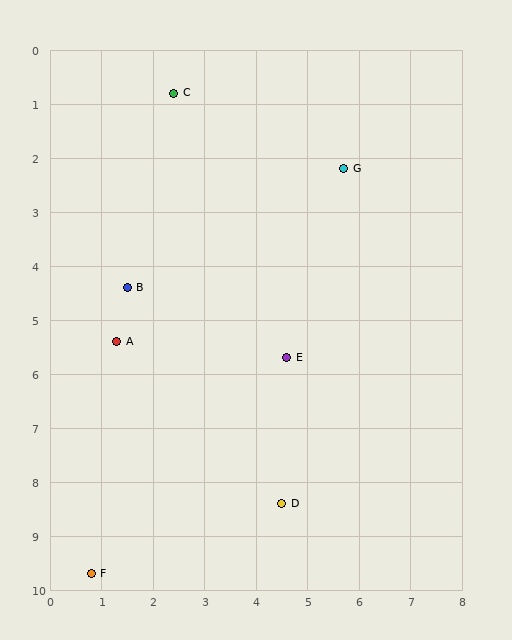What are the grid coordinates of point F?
Point F is at approximately (0.8, 9.7).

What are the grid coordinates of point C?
Point C is at approximately (2.4, 0.8).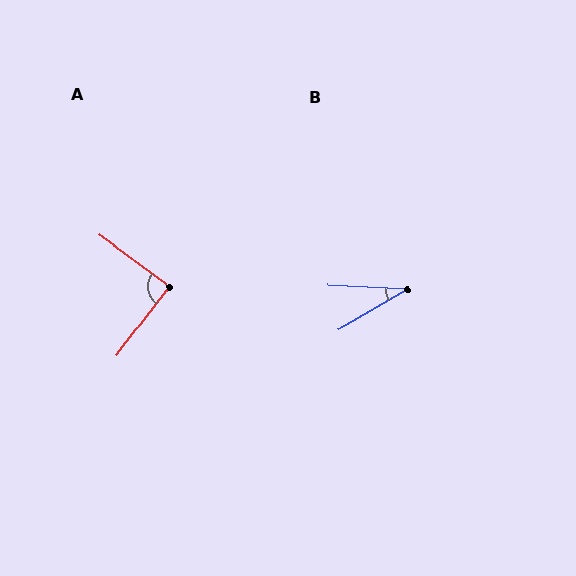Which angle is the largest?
A, at approximately 89 degrees.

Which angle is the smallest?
B, at approximately 33 degrees.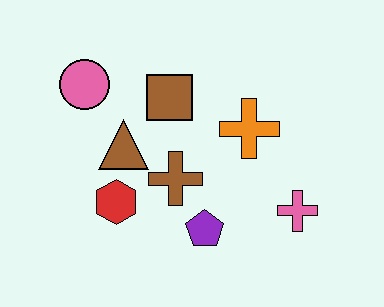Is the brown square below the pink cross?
No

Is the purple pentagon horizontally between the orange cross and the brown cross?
Yes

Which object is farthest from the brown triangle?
The pink cross is farthest from the brown triangle.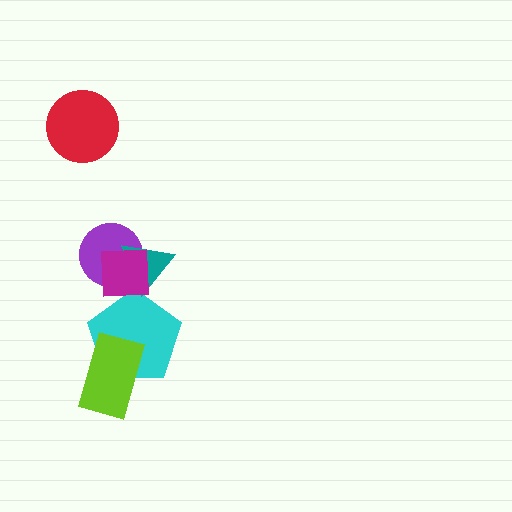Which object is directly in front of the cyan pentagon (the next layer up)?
The magenta square is directly in front of the cyan pentagon.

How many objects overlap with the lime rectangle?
1 object overlaps with the lime rectangle.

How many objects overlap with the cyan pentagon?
2 objects overlap with the cyan pentagon.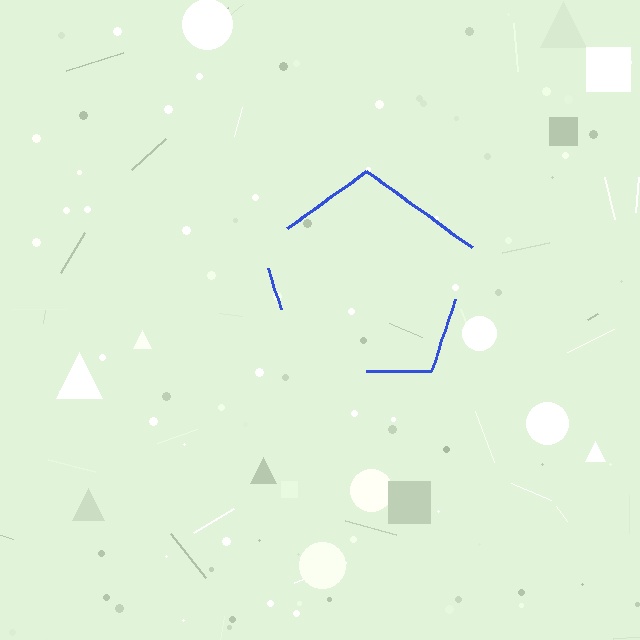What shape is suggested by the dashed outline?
The dashed outline suggests a pentagon.